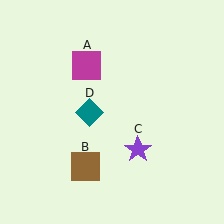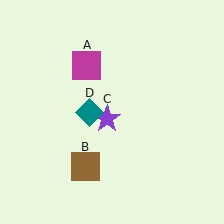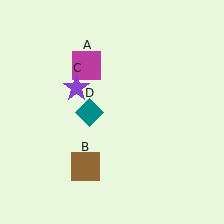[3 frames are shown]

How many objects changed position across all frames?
1 object changed position: purple star (object C).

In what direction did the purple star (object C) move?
The purple star (object C) moved up and to the left.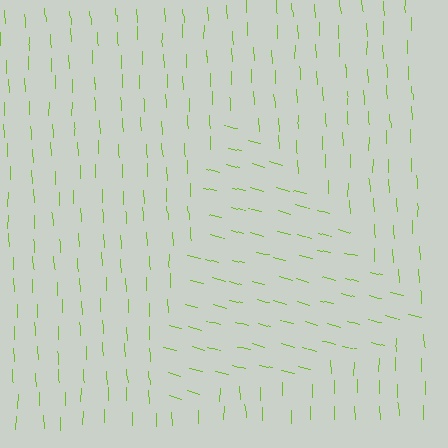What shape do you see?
I see a triangle.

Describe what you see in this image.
The image is filled with small lime line segments. A triangle region in the image has lines oriented differently from the surrounding lines, creating a visible texture boundary.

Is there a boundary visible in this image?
Yes, there is a texture boundary formed by a change in line orientation.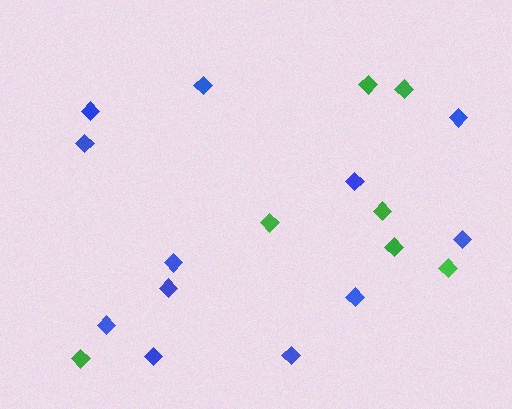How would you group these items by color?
There are 2 groups: one group of green diamonds (7) and one group of blue diamonds (12).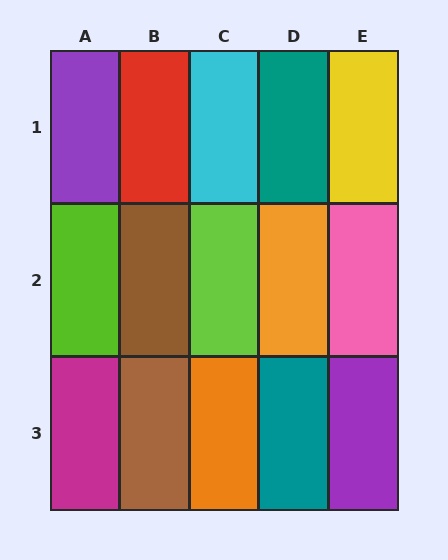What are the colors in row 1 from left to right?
Purple, red, cyan, teal, yellow.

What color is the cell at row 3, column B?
Brown.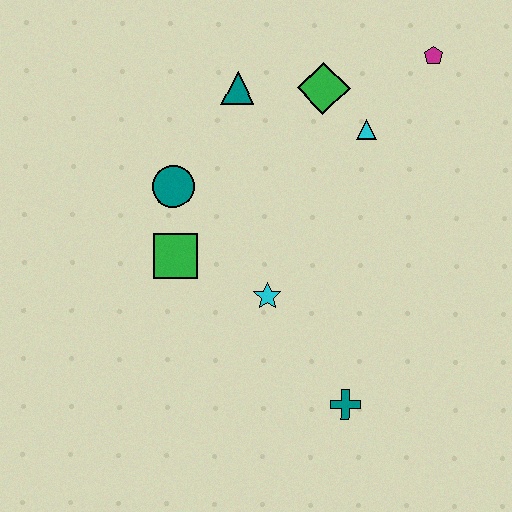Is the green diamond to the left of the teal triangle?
No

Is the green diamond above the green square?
Yes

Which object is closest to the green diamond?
The cyan triangle is closest to the green diamond.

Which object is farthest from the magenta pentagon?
The teal cross is farthest from the magenta pentagon.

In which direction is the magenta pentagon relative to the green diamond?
The magenta pentagon is to the right of the green diamond.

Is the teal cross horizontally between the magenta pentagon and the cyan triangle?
No